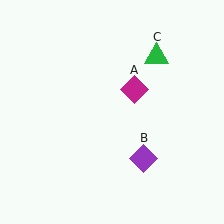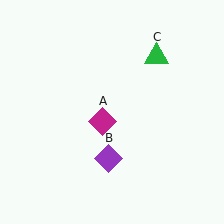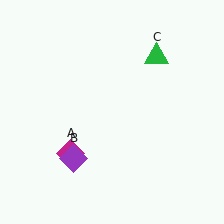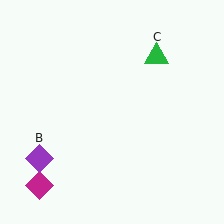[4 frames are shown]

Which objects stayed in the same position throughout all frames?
Green triangle (object C) remained stationary.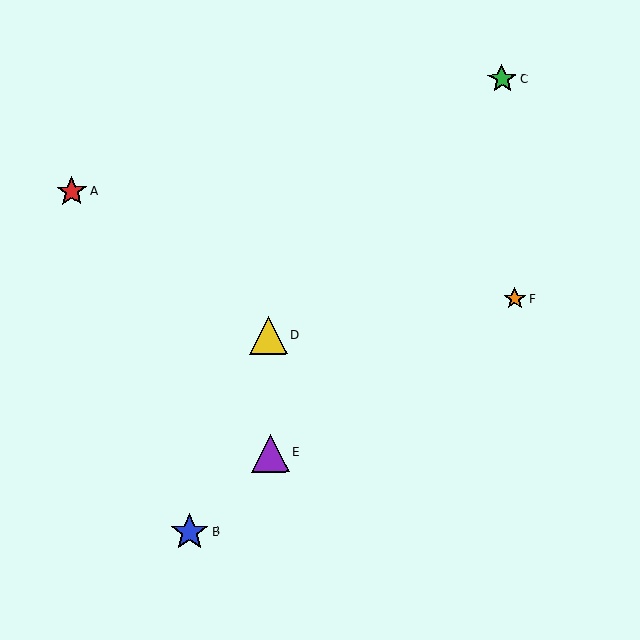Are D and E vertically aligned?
Yes, both are at x≈269.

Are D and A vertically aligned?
No, D is at x≈269 and A is at x≈72.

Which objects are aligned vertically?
Objects D, E are aligned vertically.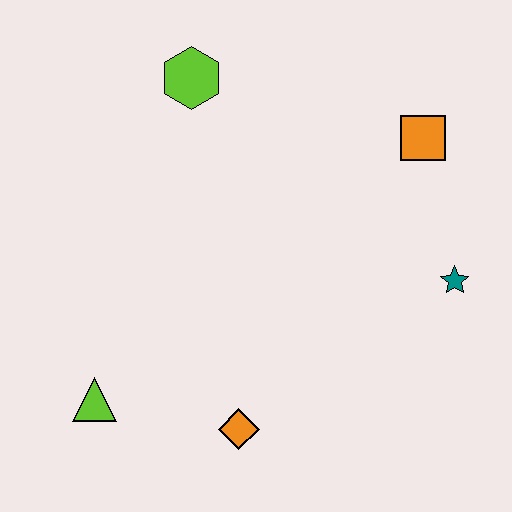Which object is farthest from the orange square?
The lime triangle is farthest from the orange square.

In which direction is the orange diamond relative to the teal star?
The orange diamond is to the left of the teal star.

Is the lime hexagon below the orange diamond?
No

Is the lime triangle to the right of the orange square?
No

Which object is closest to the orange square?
The teal star is closest to the orange square.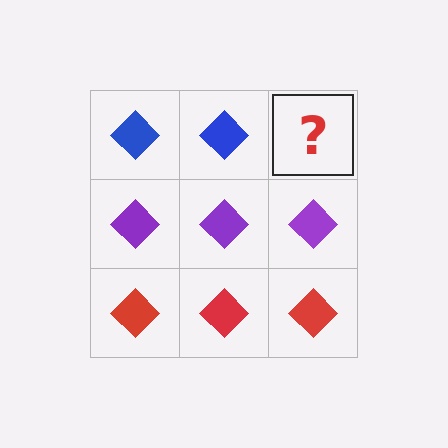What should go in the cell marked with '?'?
The missing cell should contain a blue diamond.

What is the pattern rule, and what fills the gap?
The rule is that each row has a consistent color. The gap should be filled with a blue diamond.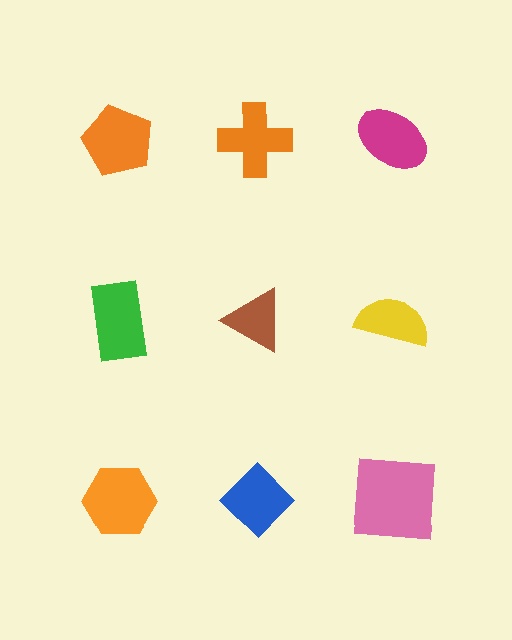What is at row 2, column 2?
A brown triangle.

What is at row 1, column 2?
An orange cross.